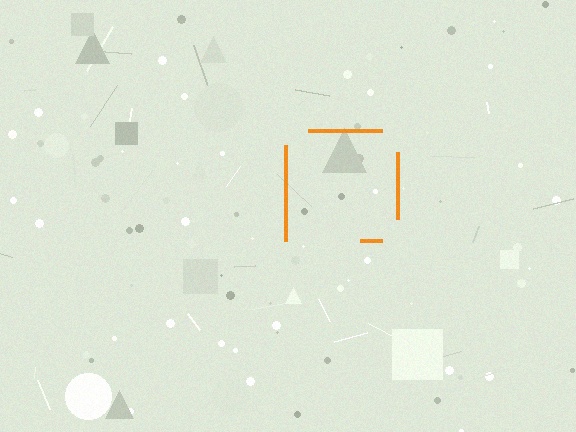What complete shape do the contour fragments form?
The contour fragments form a square.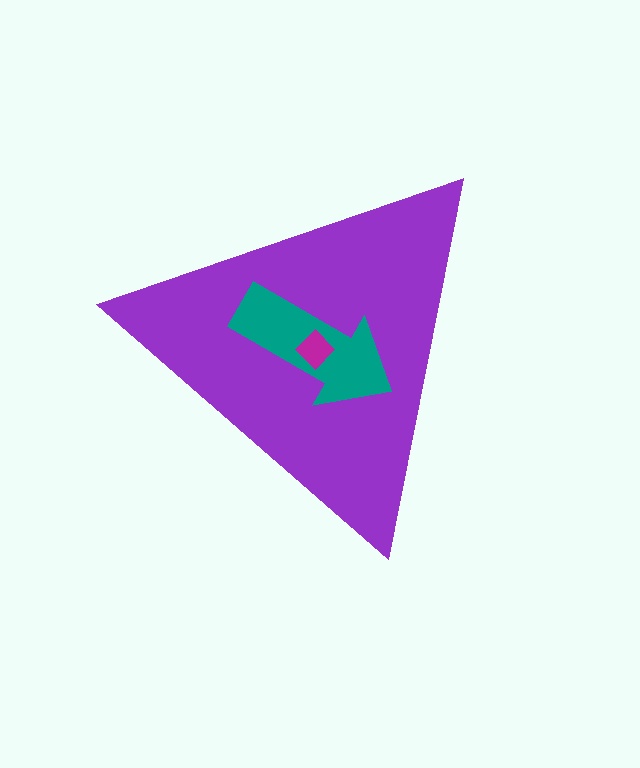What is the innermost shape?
The magenta diamond.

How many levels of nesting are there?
3.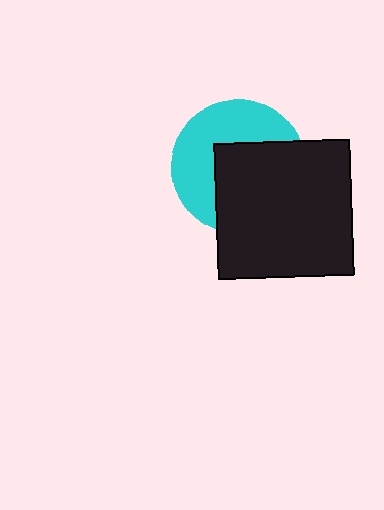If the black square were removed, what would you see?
You would see the complete cyan circle.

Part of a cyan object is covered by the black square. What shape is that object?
It is a circle.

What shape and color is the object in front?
The object in front is a black square.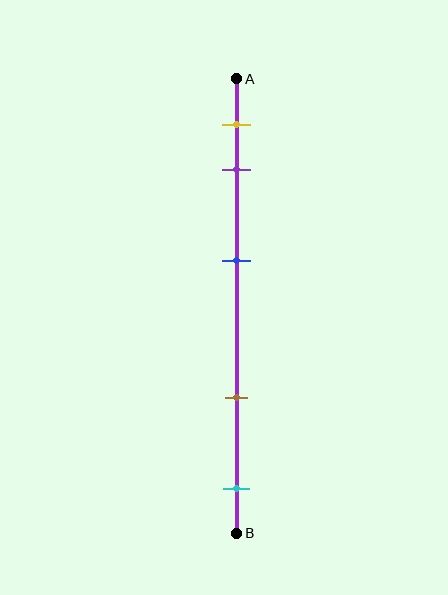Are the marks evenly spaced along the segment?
No, the marks are not evenly spaced.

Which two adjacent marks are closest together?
The yellow and purple marks are the closest adjacent pair.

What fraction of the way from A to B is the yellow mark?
The yellow mark is approximately 10% (0.1) of the way from A to B.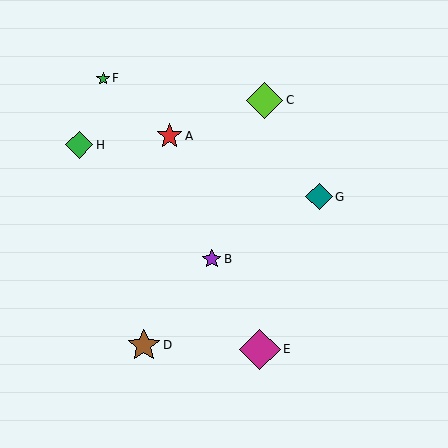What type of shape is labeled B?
Shape B is a purple star.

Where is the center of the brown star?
The center of the brown star is at (144, 345).